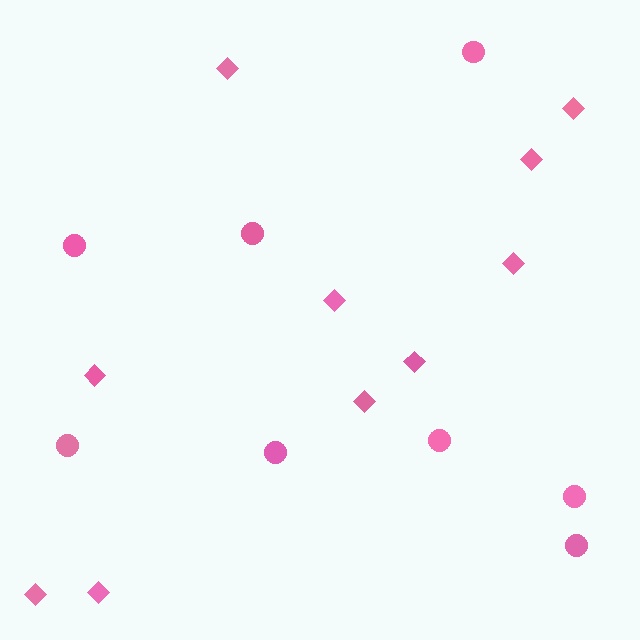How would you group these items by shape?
There are 2 groups: one group of circles (8) and one group of diamonds (10).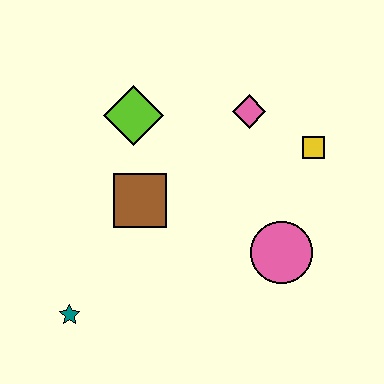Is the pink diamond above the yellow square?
Yes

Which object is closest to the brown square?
The lime diamond is closest to the brown square.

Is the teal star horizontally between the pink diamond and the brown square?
No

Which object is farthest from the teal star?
The yellow square is farthest from the teal star.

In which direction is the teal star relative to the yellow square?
The teal star is to the left of the yellow square.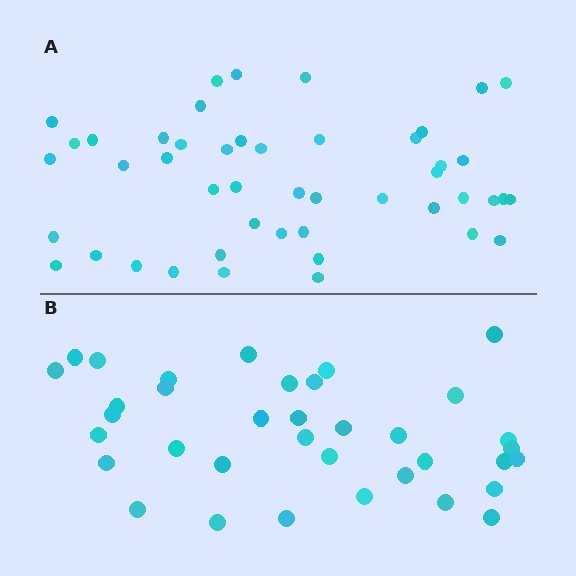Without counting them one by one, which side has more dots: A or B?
Region A (the top region) has more dots.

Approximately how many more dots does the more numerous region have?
Region A has roughly 12 or so more dots than region B.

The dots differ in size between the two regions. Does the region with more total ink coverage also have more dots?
No. Region B has more total ink coverage because its dots are larger, but region A actually contains more individual dots. Total area can be misleading — the number of items is what matters here.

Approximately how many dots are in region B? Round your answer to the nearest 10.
About 40 dots. (The exact count is 36, which rounds to 40.)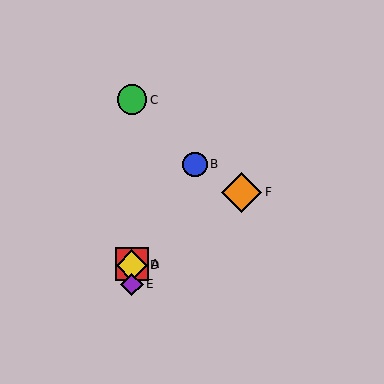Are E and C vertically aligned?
Yes, both are at x≈132.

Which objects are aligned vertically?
Objects A, C, D, E are aligned vertically.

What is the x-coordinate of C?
Object C is at x≈132.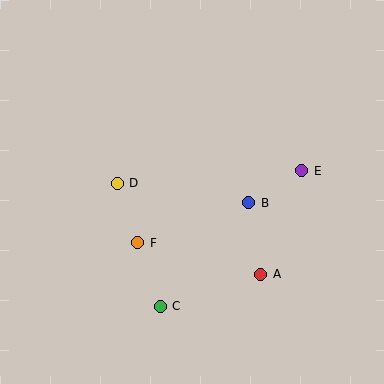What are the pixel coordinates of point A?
Point A is at (261, 274).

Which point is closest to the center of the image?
Point B at (249, 203) is closest to the center.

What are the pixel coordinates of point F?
Point F is at (138, 243).